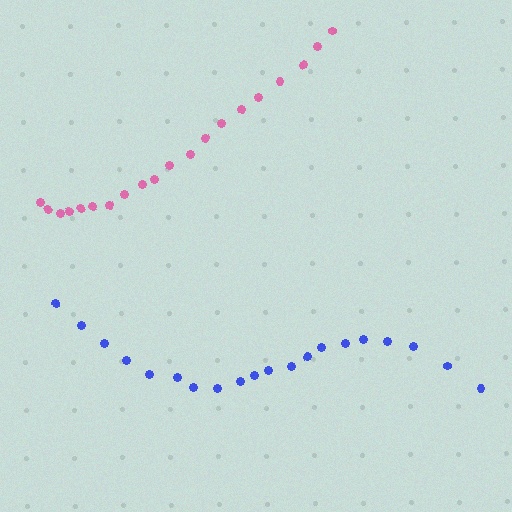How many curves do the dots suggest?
There are 2 distinct paths.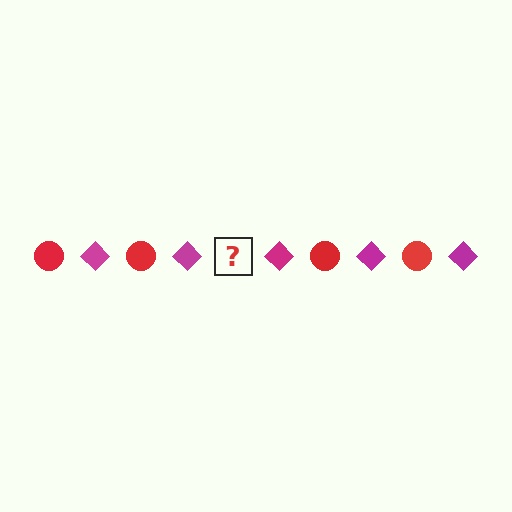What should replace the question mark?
The question mark should be replaced with a red circle.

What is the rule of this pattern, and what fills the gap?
The rule is that the pattern alternates between red circle and magenta diamond. The gap should be filled with a red circle.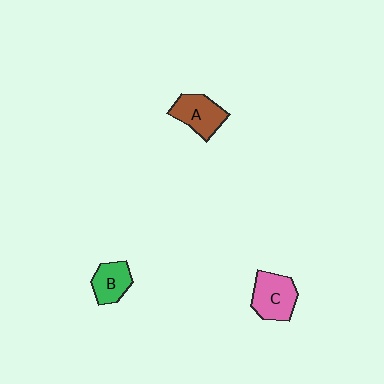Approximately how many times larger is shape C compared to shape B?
Approximately 1.3 times.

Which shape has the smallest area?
Shape B (green).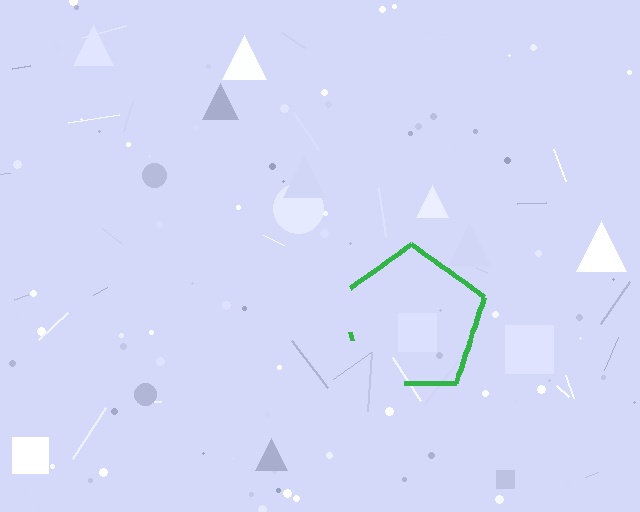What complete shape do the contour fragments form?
The contour fragments form a pentagon.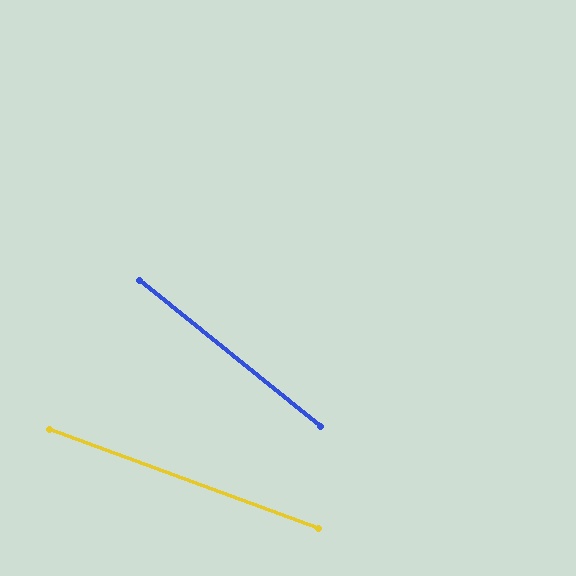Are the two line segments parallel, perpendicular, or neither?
Neither parallel nor perpendicular — they differ by about 19°.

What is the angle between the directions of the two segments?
Approximately 19 degrees.